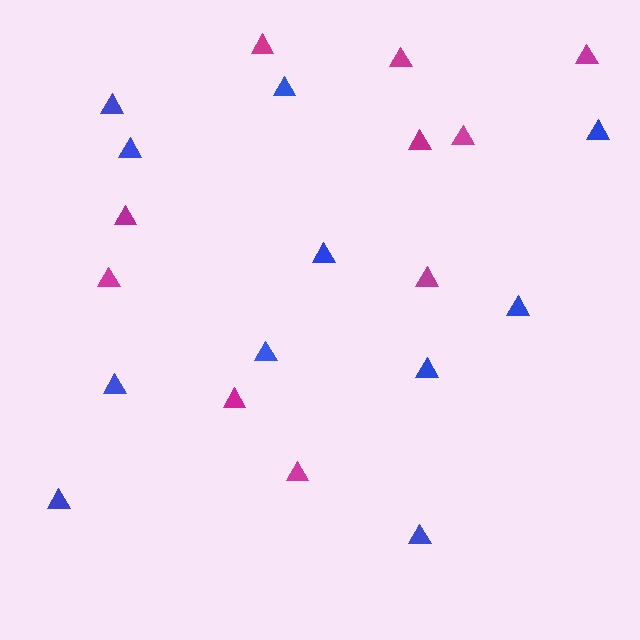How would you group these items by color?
There are 2 groups: one group of magenta triangles (10) and one group of blue triangles (11).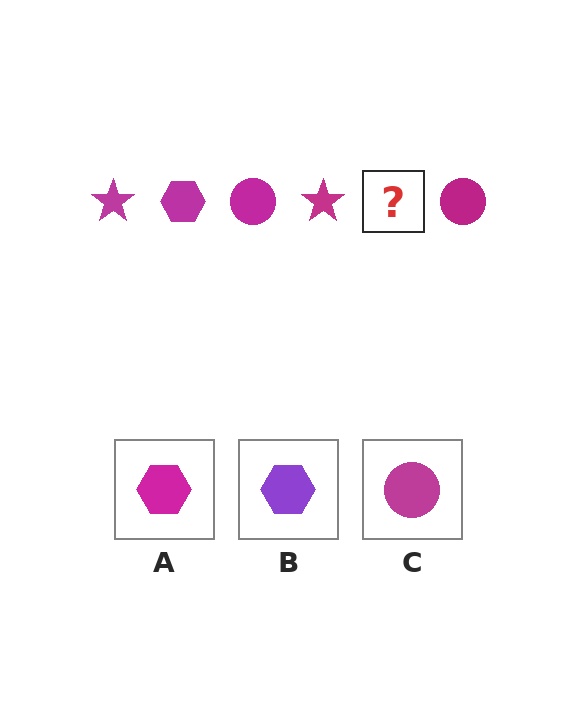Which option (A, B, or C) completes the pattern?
A.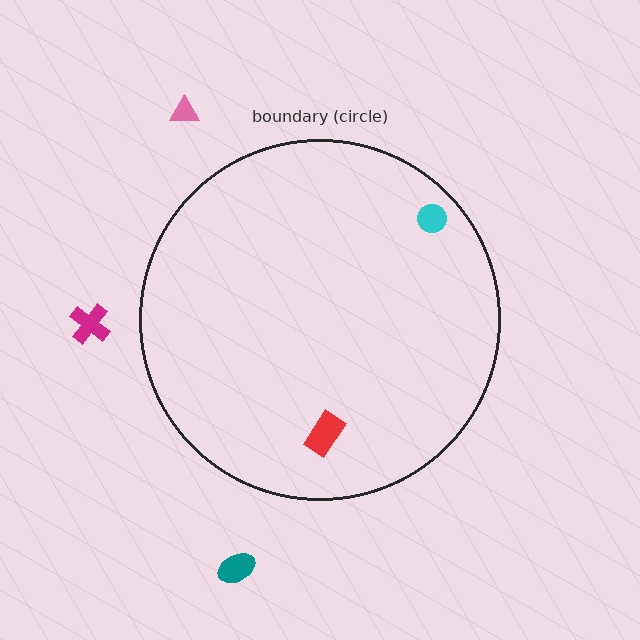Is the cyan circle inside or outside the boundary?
Inside.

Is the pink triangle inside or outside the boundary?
Outside.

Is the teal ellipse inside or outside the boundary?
Outside.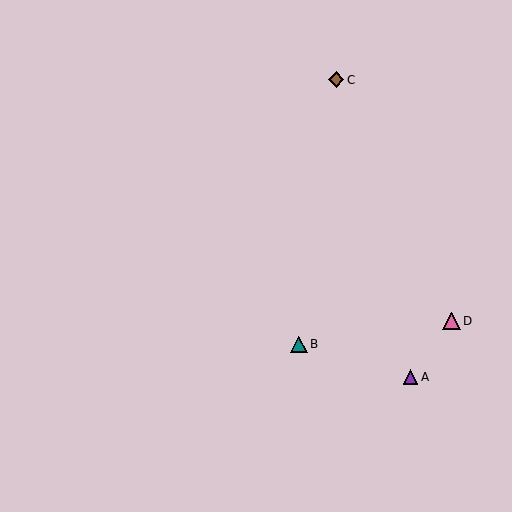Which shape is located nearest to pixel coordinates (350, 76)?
The brown diamond (labeled C) at (336, 80) is nearest to that location.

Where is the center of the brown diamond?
The center of the brown diamond is at (336, 80).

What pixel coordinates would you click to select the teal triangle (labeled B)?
Click at (299, 344) to select the teal triangle B.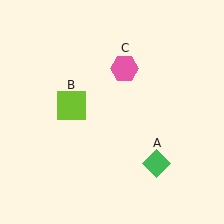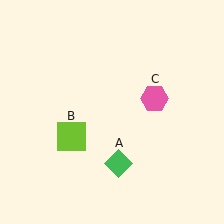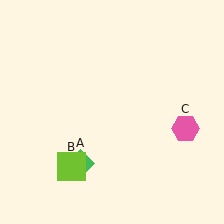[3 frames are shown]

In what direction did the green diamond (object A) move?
The green diamond (object A) moved left.